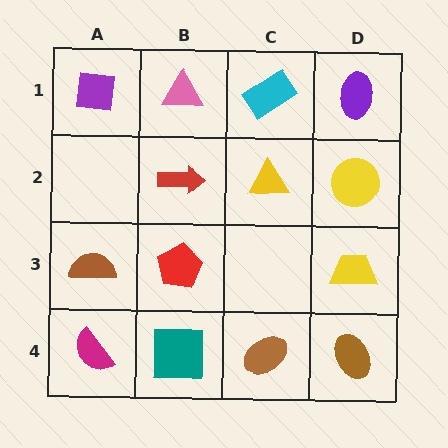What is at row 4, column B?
A teal square.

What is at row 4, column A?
A magenta semicircle.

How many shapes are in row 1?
4 shapes.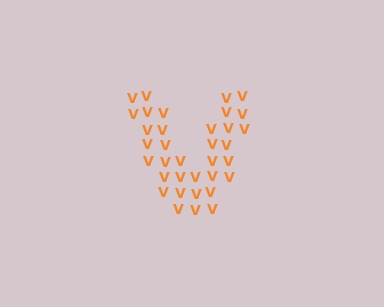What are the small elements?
The small elements are letter V's.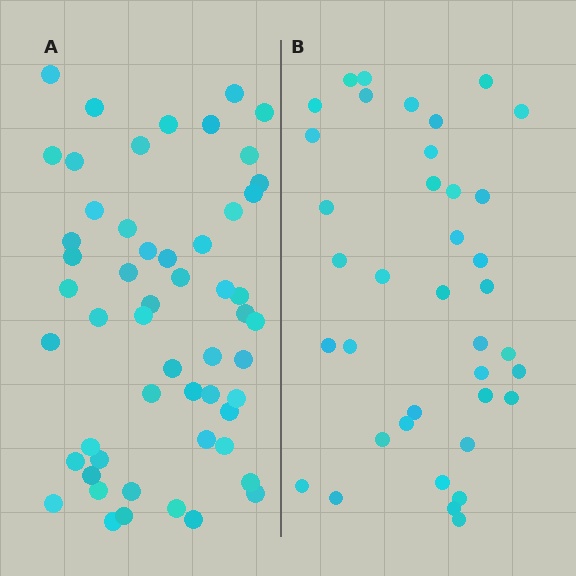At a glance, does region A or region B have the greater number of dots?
Region A (the left region) has more dots.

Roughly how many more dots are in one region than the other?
Region A has approximately 15 more dots than region B.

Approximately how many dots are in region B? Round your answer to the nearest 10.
About 40 dots. (The exact count is 38, which rounds to 40.)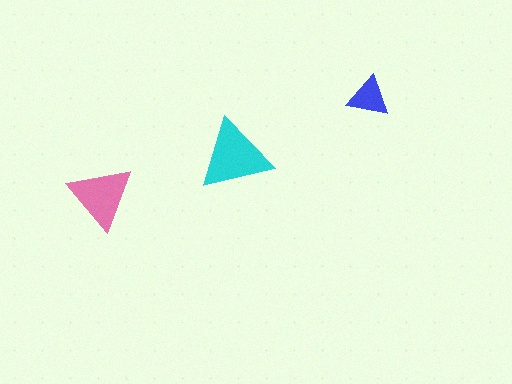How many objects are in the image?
There are 3 objects in the image.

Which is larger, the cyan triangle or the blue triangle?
The cyan one.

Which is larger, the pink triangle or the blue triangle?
The pink one.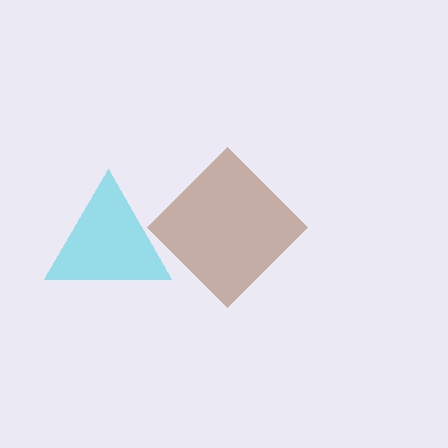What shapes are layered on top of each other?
The layered shapes are: a brown diamond, a cyan triangle.